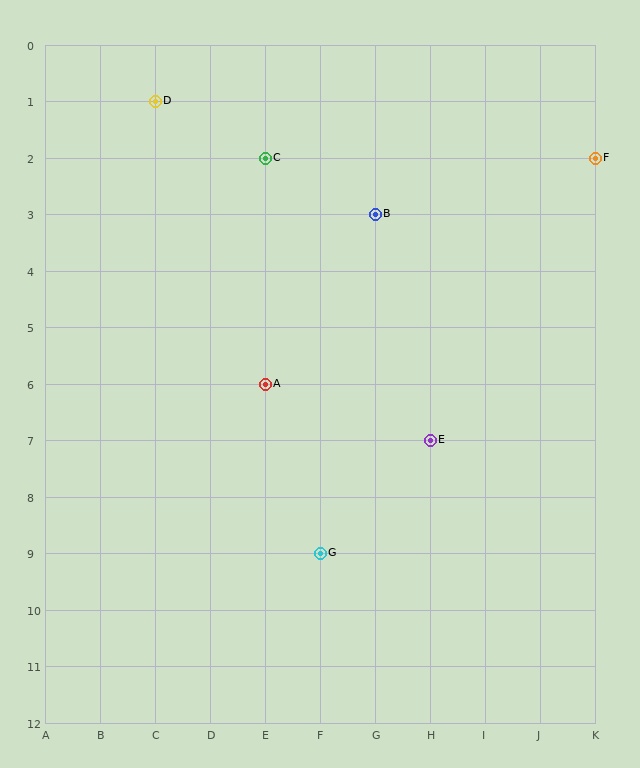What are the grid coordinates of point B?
Point B is at grid coordinates (G, 3).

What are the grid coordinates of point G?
Point G is at grid coordinates (F, 9).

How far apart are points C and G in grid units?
Points C and G are 1 column and 7 rows apart (about 7.1 grid units diagonally).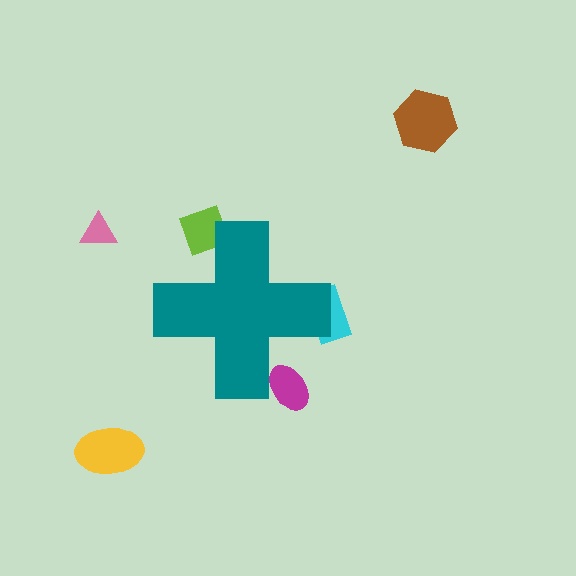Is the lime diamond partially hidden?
Yes, the lime diamond is partially hidden behind the teal cross.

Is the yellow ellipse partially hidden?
No, the yellow ellipse is fully visible.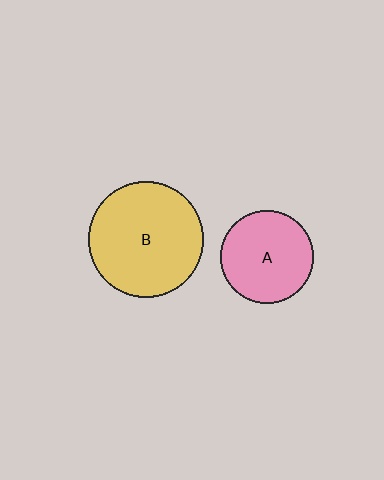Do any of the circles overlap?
No, none of the circles overlap.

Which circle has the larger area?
Circle B (yellow).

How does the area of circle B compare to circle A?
Approximately 1.5 times.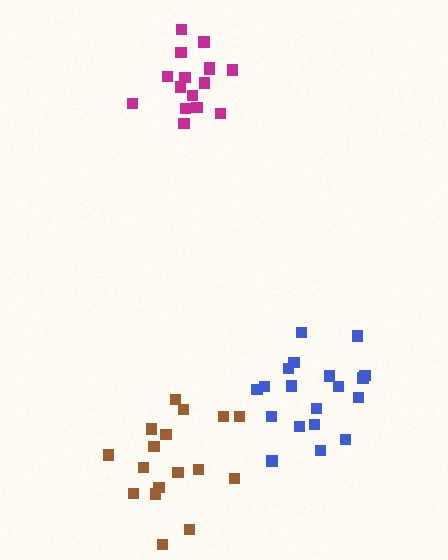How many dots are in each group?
Group 1: 19 dots, Group 2: 17 dots, Group 3: 16 dots (52 total).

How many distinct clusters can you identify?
There are 3 distinct clusters.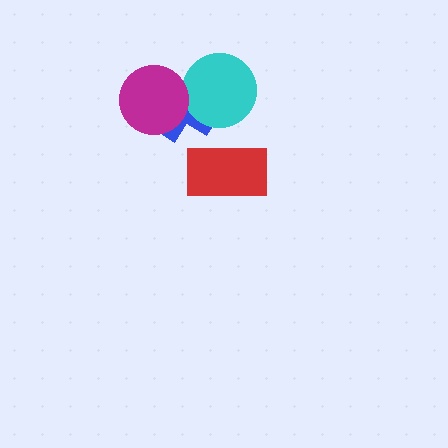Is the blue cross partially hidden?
Yes, it is partially covered by another shape.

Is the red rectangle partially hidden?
No, no other shape covers it.